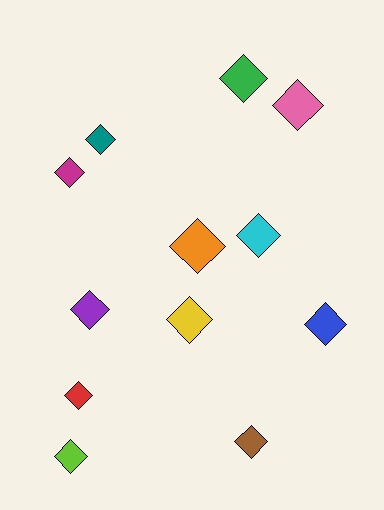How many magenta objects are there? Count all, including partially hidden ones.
There is 1 magenta object.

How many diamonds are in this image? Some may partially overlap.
There are 12 diamonds.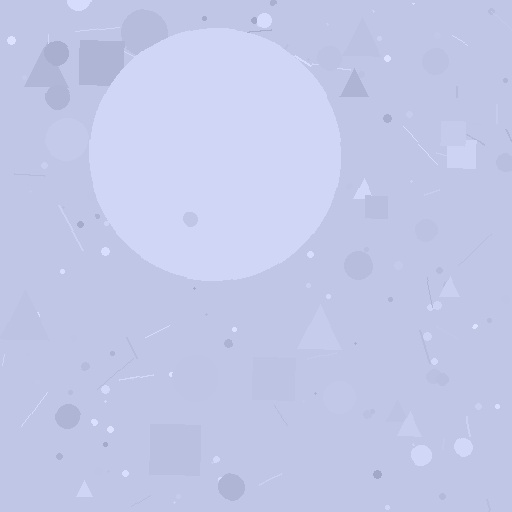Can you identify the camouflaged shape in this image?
The camouflaged shape is a circle.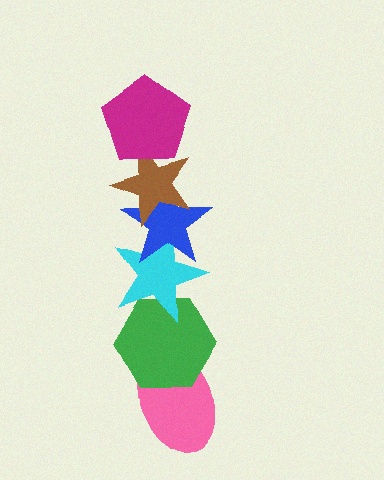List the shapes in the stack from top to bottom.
From top to bottom: the magenta pentagon, the brown star, the blue star, the cyan star, the green hexagon, the pink ellipse.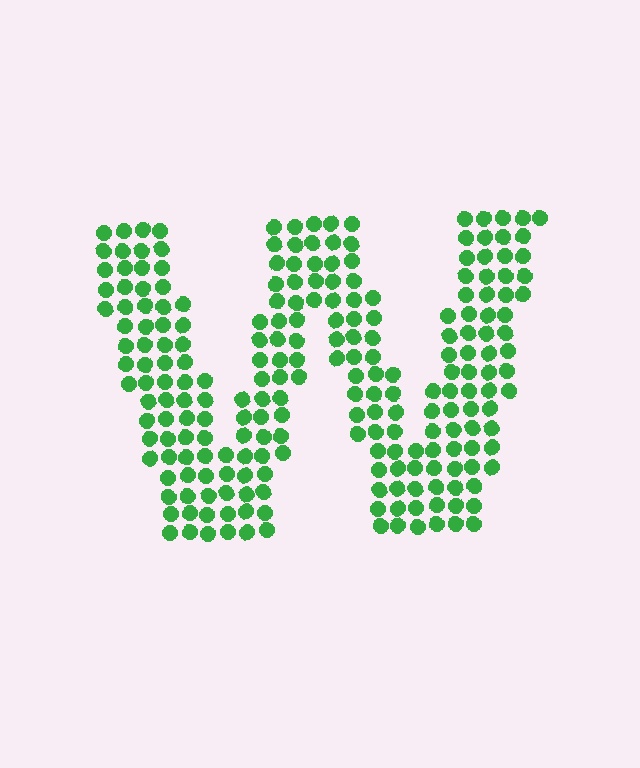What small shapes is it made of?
It is made of small circles.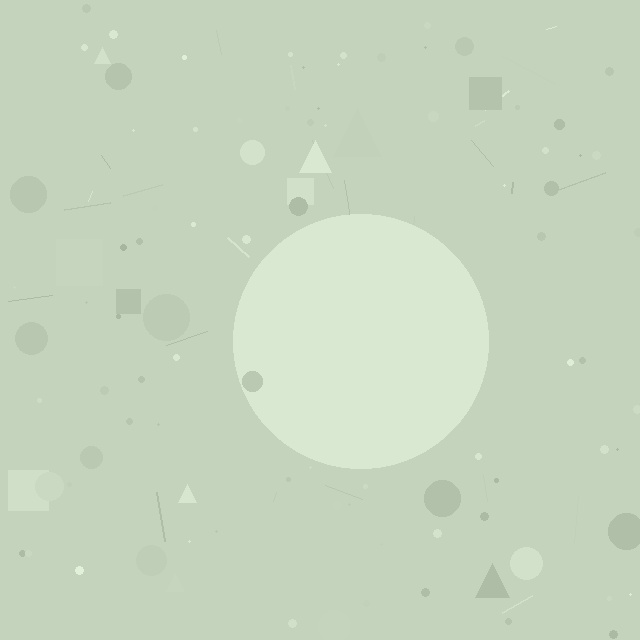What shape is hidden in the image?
A circle is hidden in the image.